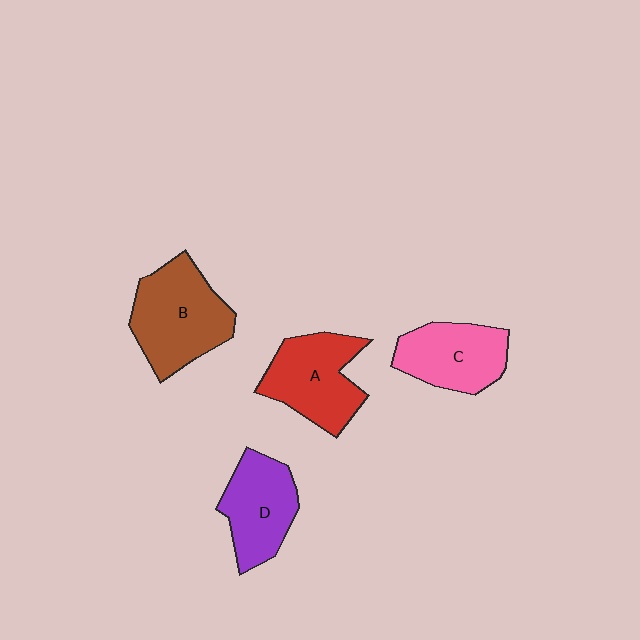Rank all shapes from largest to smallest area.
From largest to smallest: B (brown), A (red), C (pink), D (purple).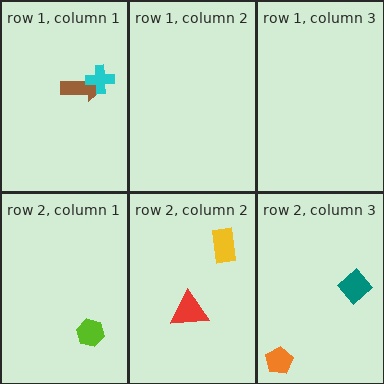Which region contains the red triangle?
The row 2, column 2 region.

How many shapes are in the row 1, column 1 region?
2.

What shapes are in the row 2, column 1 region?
The lime hexagon.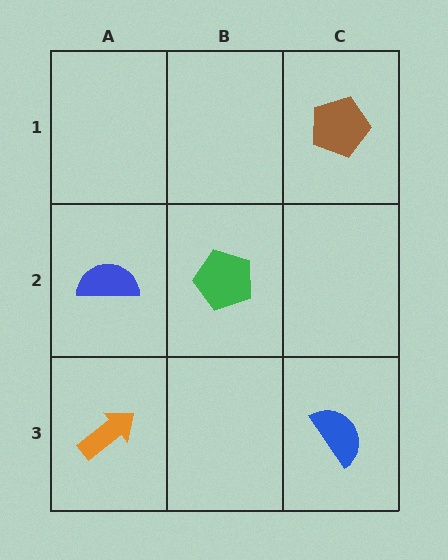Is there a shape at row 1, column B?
No, that cell is empty.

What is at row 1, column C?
A brown pentagon.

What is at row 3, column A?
An orange arrow.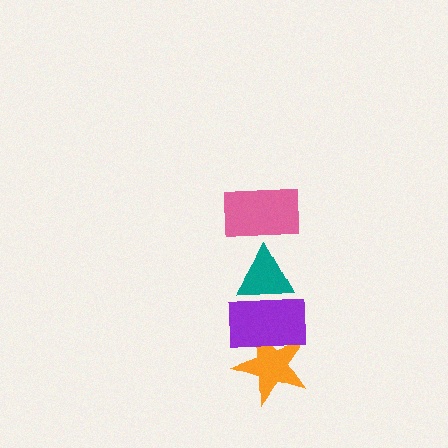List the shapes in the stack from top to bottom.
From top to bottom: the pink rectangle, the teal triangle, the purple rectangle, the orange star.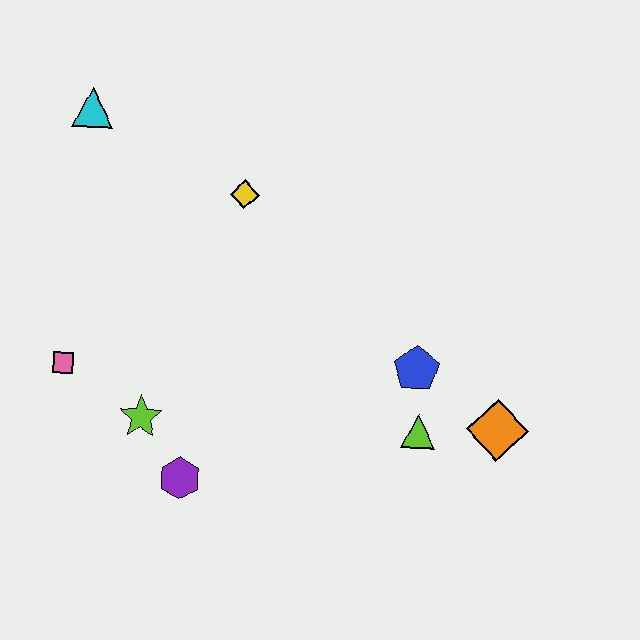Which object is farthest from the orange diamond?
The cyan triangle is farthest from the orange diamond.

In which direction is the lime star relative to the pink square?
The lime star is to the right of the pink square.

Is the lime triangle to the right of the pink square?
Yes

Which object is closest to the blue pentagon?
The lime triangle is closest to the blue pentagon.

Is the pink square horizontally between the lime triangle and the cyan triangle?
No